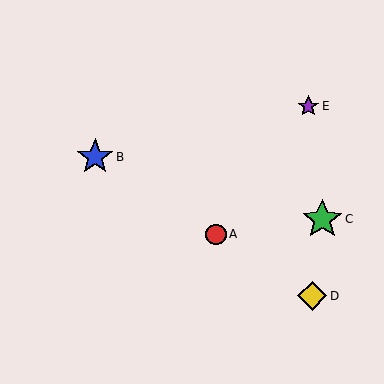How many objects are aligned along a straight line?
3 objects (A, B, D) are aligned along a straight line.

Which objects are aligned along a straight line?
Objects A, B, D are aligned along a straight line.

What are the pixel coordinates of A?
Object A is at (216, 234).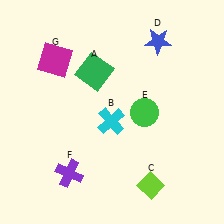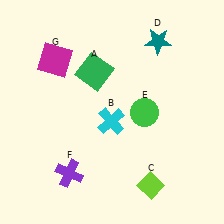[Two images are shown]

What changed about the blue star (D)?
In Image 1, D is blue. In Image 2, it changed to teal.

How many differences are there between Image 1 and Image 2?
There is 1 difference between the two images.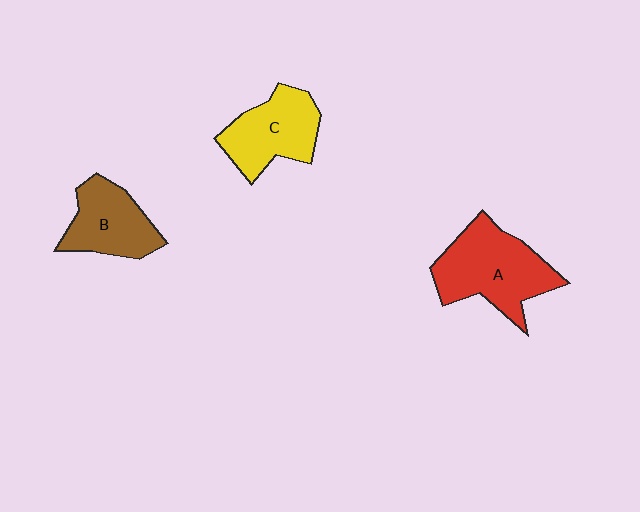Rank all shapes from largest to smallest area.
From largest to smallest: A (red), C (yellow), B (brown).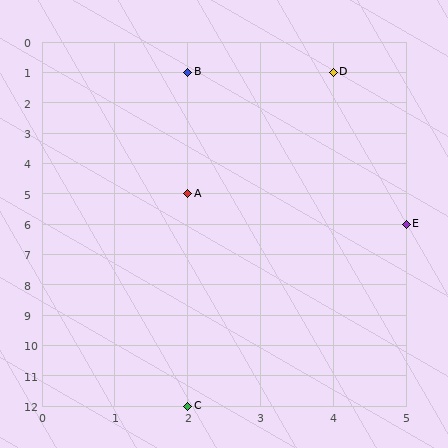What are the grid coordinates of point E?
Point E is at grid coordinates (5, 6).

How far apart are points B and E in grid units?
Points B and E are 3 columns and 5 rows apart (about 5.8 grid units diagonally).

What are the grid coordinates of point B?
Point B is at grid coordinates (2, 1).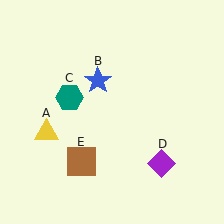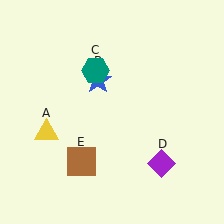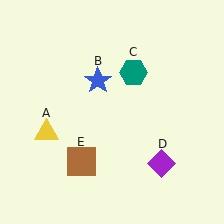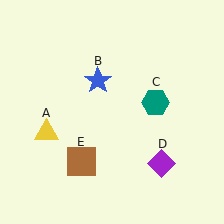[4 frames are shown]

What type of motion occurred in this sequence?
The teal hexagon (object C) rotated clockwise around the center of the scene.